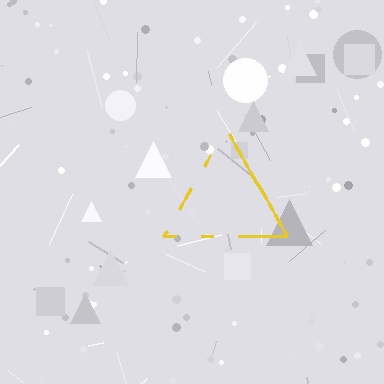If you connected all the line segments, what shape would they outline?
They would outline a triangle.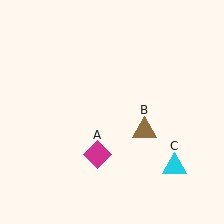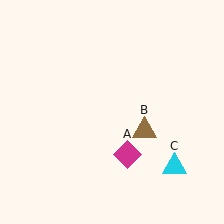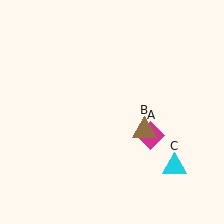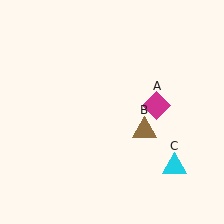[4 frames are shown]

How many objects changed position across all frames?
1 object changed position: magenta diamond (object A).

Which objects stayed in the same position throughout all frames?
Brown triangle (object B) and cyan triangle (object C) remained stationary.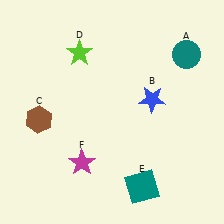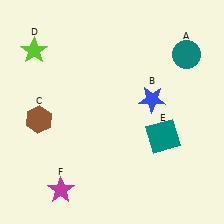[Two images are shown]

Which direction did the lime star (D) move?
The lime star (D) moved left.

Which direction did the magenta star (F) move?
The magenta star (F) moved down.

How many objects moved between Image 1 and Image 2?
3 objects moved between the two images.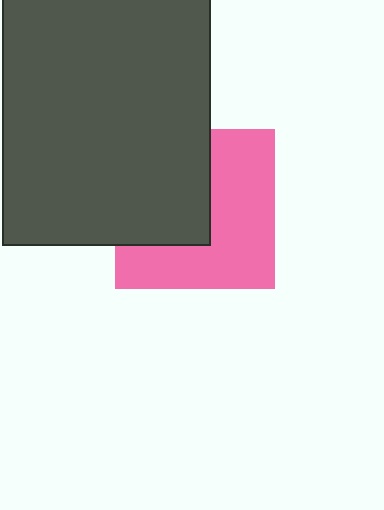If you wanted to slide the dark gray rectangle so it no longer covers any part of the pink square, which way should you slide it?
Slide it left — that is the most direct way to separate the two shapes.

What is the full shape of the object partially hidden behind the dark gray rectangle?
The partially hidden object is a pink square.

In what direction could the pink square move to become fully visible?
The pink square could move right. That would shift it out from behind the dark gray rectangle entirely.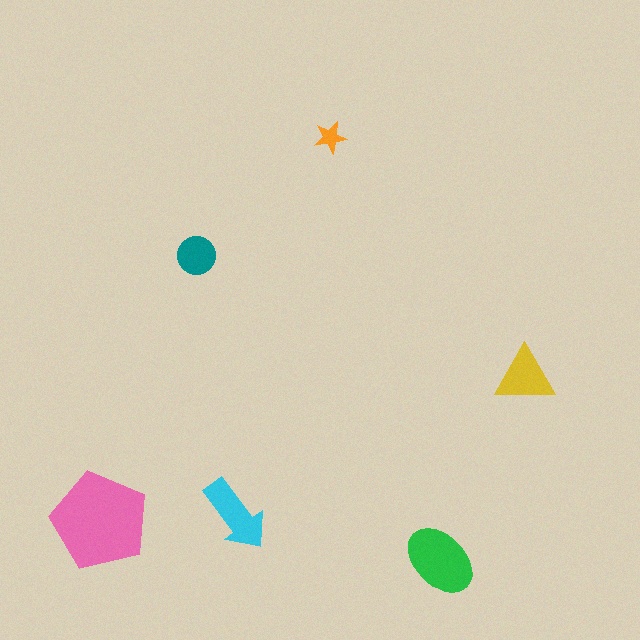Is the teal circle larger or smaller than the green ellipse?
Smaller.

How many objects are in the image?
There are 6 objects in the image.